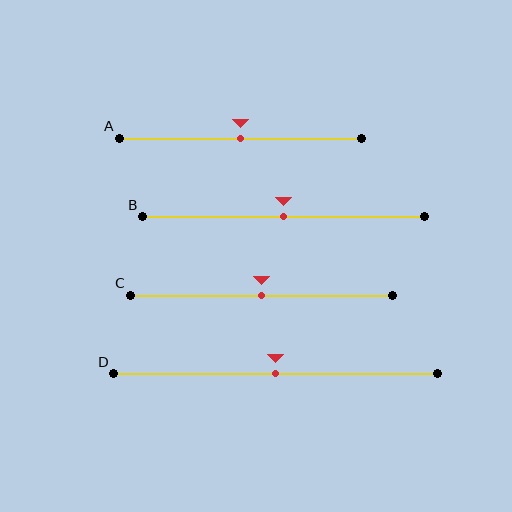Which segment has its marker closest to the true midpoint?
Segment A has its marker closest to the true midpoint.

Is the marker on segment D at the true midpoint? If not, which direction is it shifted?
Yes, the marker on segment D is at the true midpoint.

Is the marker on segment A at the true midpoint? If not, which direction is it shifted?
Yes, the marker on segment A is at the true midpoint.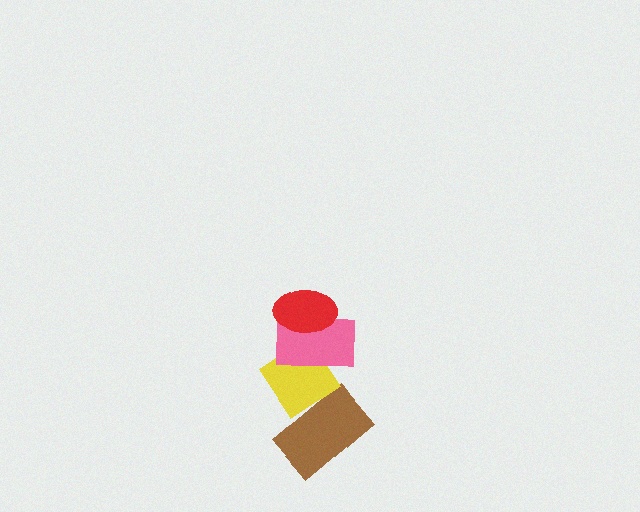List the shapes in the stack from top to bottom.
From top to bottom: the red ellipse, the pink rectangle, the yellow diamond, the brown rectangle.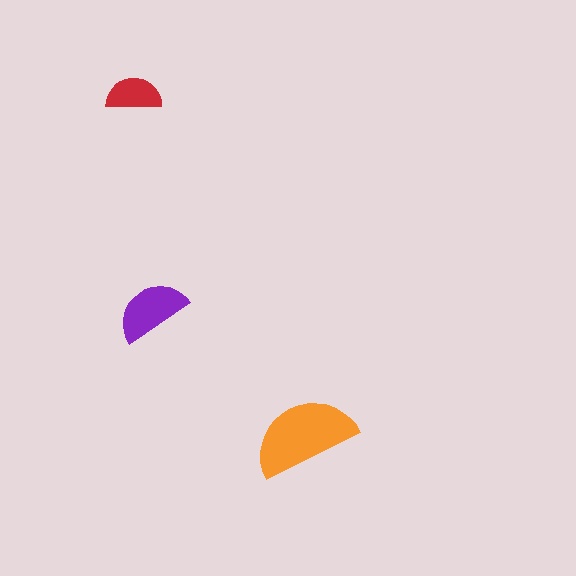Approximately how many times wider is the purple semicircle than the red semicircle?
About 1.5 times wider.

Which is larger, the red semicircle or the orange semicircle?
The orange one.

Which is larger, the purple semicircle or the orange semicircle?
The orange one.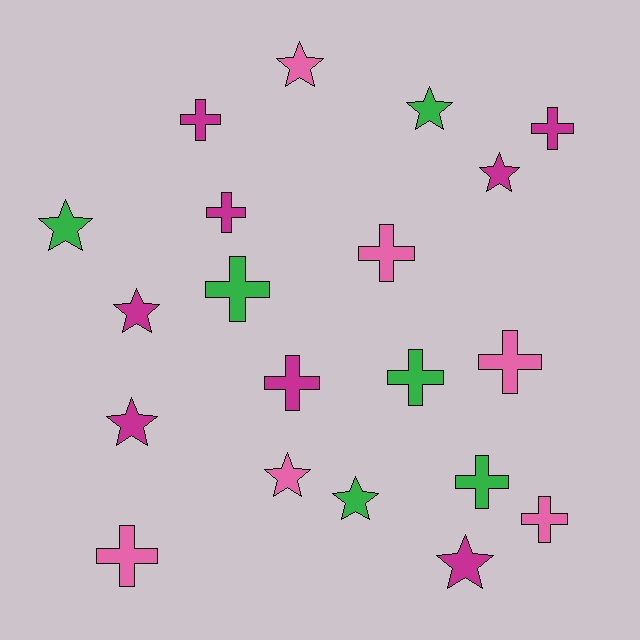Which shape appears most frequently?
Cross, with 11 objects.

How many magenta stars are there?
There are 4 magenta stars.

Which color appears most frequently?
Magenta, with 8 objects.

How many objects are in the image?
There are 20 objects.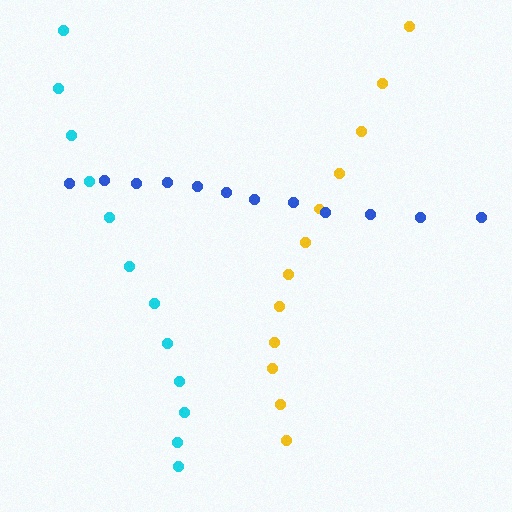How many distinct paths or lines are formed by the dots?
There are 3 distinct paths.